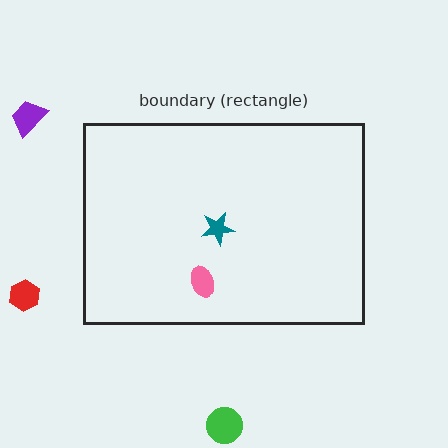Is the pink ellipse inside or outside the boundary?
Inside.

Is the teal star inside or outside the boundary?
Inside.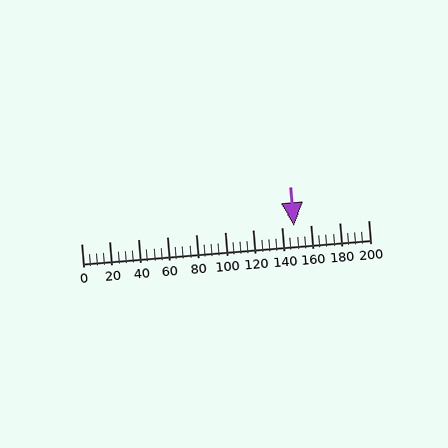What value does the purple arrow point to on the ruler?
The purple arrow points to approximately 149.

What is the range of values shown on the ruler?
The ruler shows values from 0 to 200.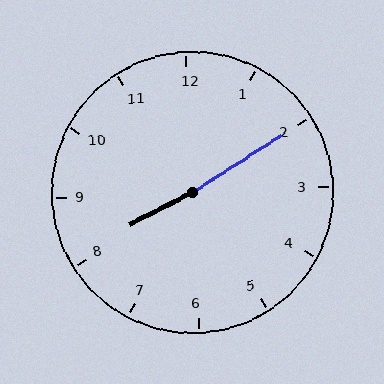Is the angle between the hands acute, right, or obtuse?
It is obtuse.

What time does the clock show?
8:10.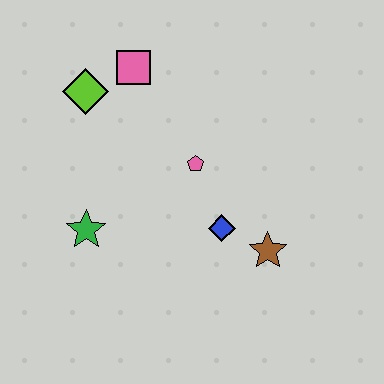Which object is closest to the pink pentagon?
The blue diamond is closest to the pink pentagon.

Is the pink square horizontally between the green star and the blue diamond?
Yes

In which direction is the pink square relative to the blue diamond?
The pink square is above the blue diamond.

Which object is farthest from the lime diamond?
The brown star is farthest from the lime diamond.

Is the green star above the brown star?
Yes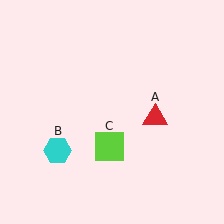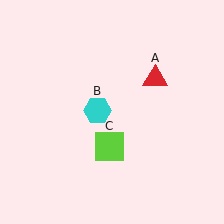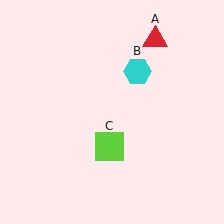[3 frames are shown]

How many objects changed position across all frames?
2 objects changed position: red triangle (object A), cyan hexagon (object B).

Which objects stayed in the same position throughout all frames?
Lime square (object C) remained stationary.